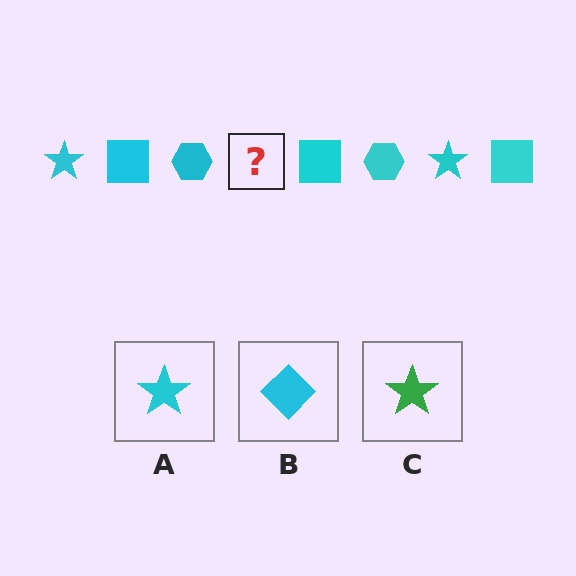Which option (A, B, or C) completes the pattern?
A.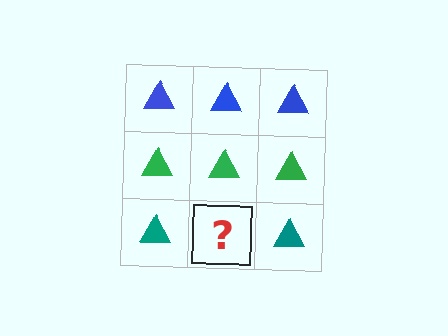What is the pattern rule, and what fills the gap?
The rule is that each row has a consistent color. The gap should be filled with a teal triangle.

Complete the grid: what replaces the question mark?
The question mark should be replaced with a teal triangle.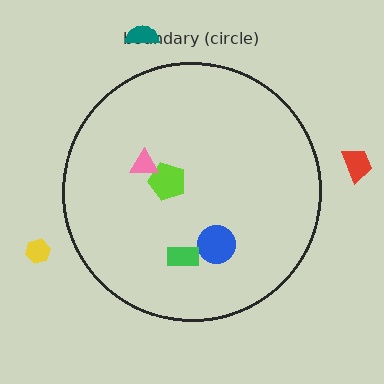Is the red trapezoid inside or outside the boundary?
Outside.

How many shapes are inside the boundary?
4 inside, 3 outside.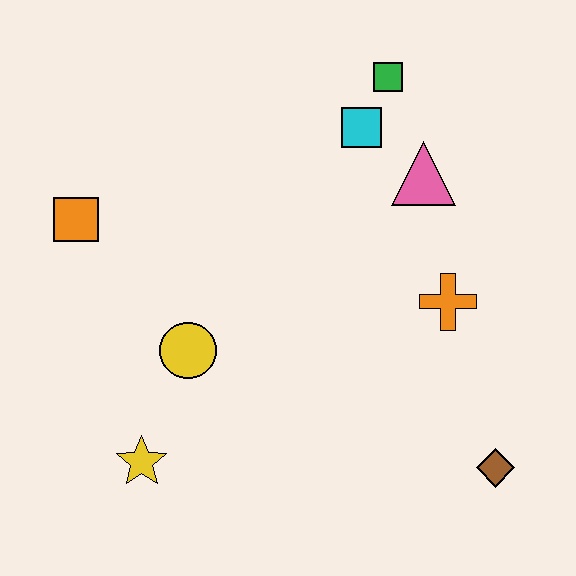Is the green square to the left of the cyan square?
No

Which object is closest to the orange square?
The yellow circle is closest to the orange square.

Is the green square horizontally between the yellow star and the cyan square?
No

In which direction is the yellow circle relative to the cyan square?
The yellow circle is below the cyan square.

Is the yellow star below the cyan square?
Yes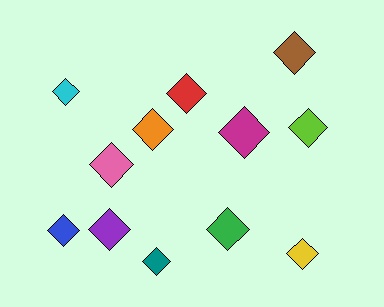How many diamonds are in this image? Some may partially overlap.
There are 12 diamonds.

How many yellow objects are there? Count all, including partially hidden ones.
There is 1 yellow object.